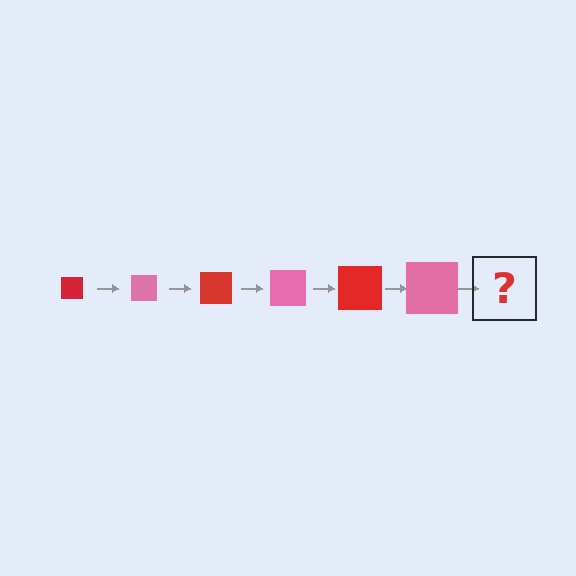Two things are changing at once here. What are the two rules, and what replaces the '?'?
The two rules are that the square grows larger each step and the color cycles through red and pink. The '?' should be a red square, larger than the previous one.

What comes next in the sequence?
The next element should be a red square, larger than the previous one.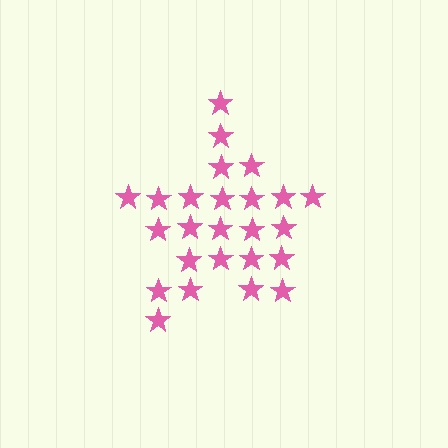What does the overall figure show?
The overall figure shows a star.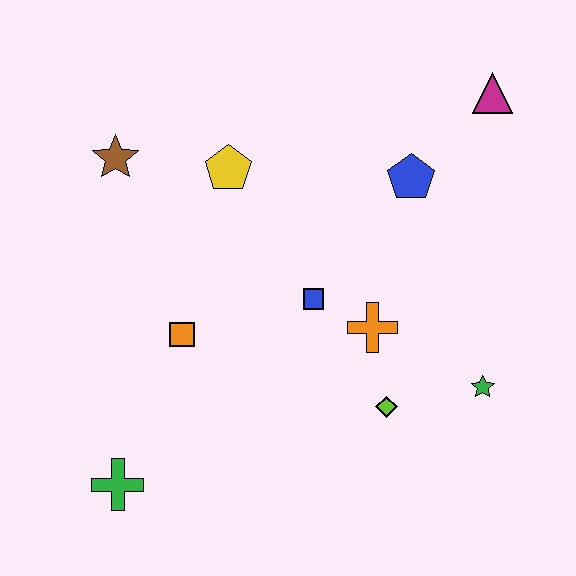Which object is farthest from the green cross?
The magenta triangle is farthest from the green cross.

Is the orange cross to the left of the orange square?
No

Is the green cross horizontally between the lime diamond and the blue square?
No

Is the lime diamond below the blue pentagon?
Yes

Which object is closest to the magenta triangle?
The blue pentagon is closest to the magenta triangle.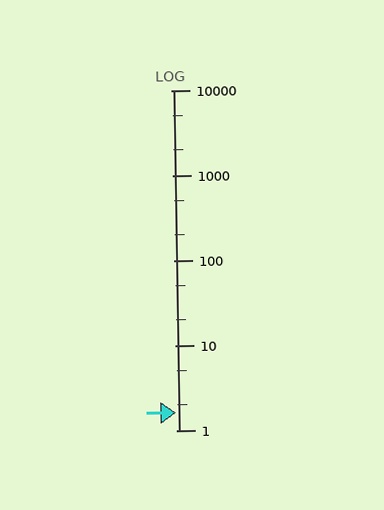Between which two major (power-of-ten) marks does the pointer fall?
The pointer is between 1 and 10.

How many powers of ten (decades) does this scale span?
The scale spans 4 decades, from 1 to 10000.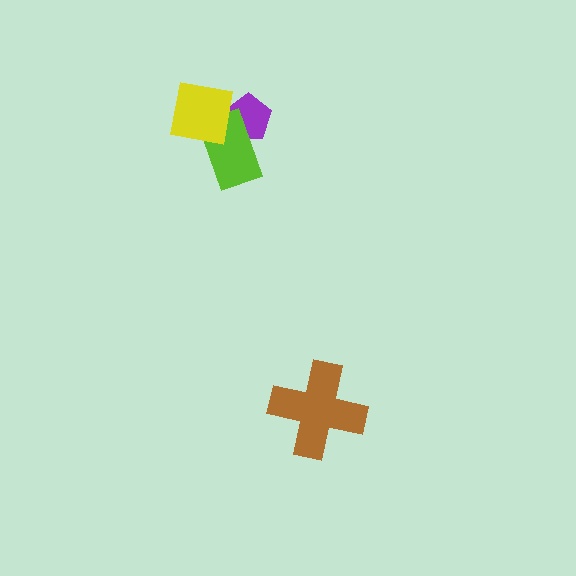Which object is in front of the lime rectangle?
The yellow square is in front of the lime rectangle.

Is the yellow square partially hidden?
No, no other shape covers it.